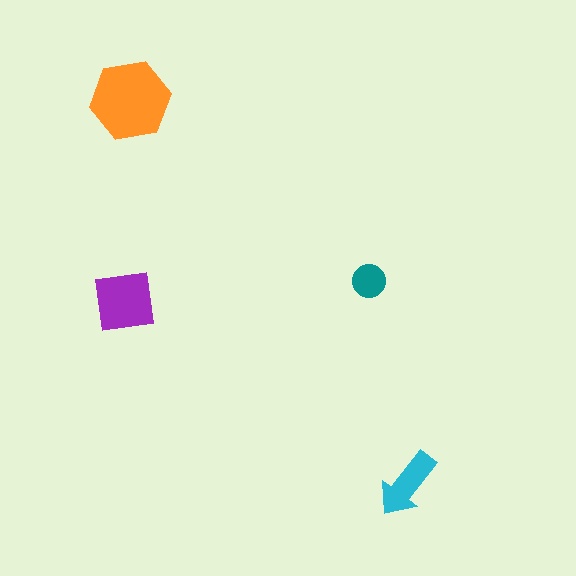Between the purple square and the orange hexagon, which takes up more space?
The orange hexagon.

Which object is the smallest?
The teal circle.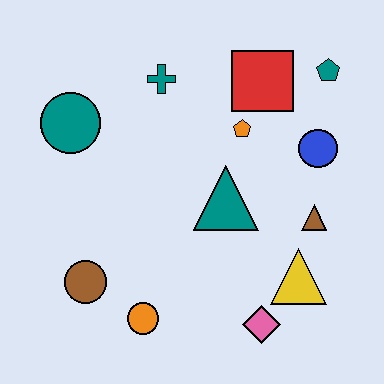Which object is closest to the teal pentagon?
The red square is closest to the teal pentagon.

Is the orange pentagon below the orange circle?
No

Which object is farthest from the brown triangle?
The teal circle is farthest from the brown triangle.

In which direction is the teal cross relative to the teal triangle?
The teal cross is above the teal triangle.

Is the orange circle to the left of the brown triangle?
Yes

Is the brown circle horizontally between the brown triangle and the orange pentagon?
No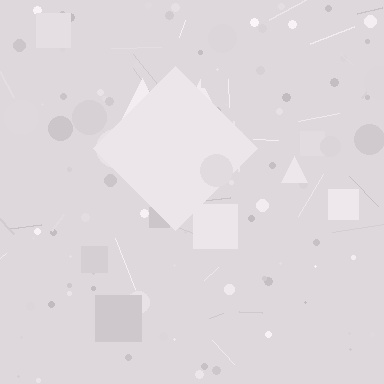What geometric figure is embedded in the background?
A diamond is embedded in the background.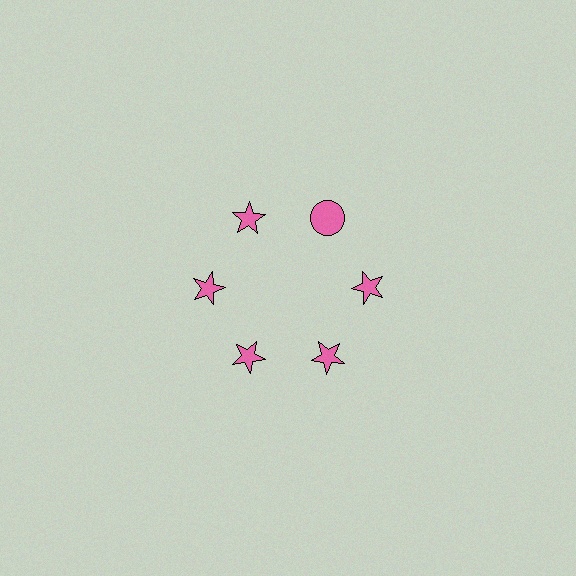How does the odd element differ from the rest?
It has a different shape: circle instead of star.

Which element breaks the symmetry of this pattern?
The pink circle at roughly the 1 o'clock position breaks the symmetry. All other shapes are pink stars.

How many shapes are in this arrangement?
There are 6 shapes arranged in a ring pattern.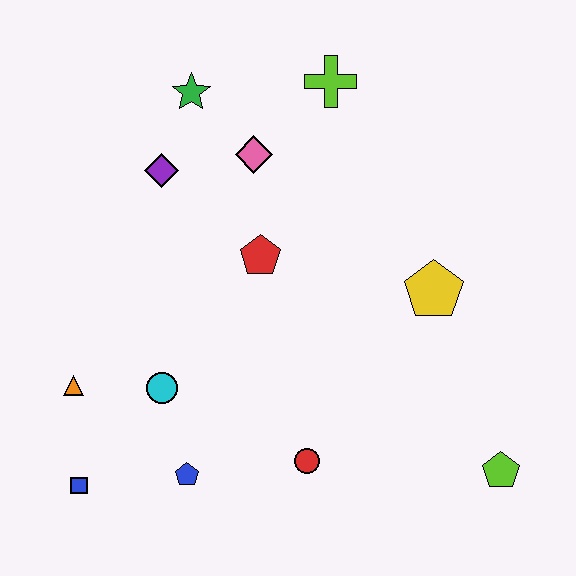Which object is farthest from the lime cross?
The blue square is farthest from the lime cross.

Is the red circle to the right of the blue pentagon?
Yes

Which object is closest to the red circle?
The blue pentagon is closest to the red circle.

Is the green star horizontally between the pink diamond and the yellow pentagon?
No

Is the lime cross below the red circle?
No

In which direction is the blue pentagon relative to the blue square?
The blue pentagon is to the right of the blue square.